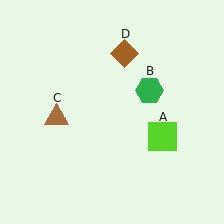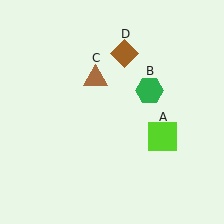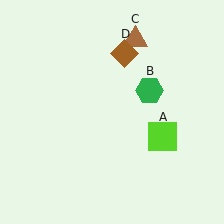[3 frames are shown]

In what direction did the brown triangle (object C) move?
The brown triangle (object C) moved up and to the right.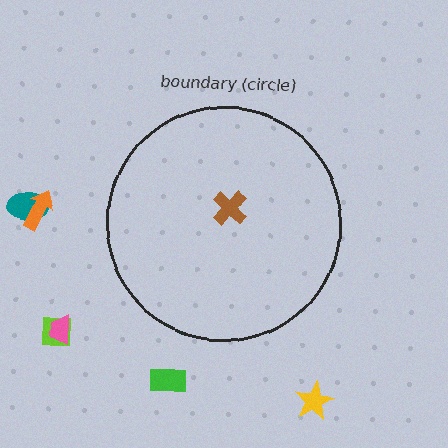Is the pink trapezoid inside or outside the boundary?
Outside.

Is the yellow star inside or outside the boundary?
Outside.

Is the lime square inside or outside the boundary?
Outside.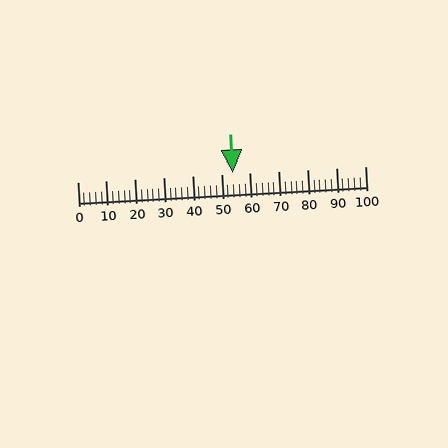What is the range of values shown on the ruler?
The ruler shows values from 0 to 100.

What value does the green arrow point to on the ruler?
The green arrow points to approximately 54.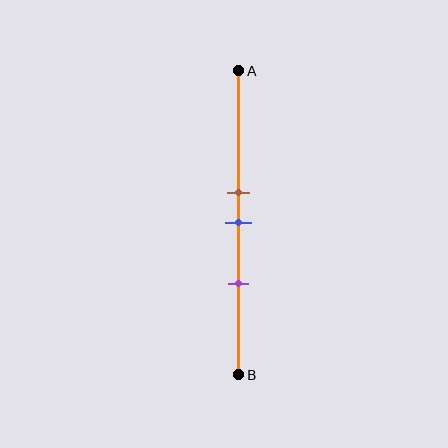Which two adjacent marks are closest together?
The brown and blue marks are the closest adjacent pair.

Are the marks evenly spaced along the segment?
Yes, the marks are approximately evenly spaced.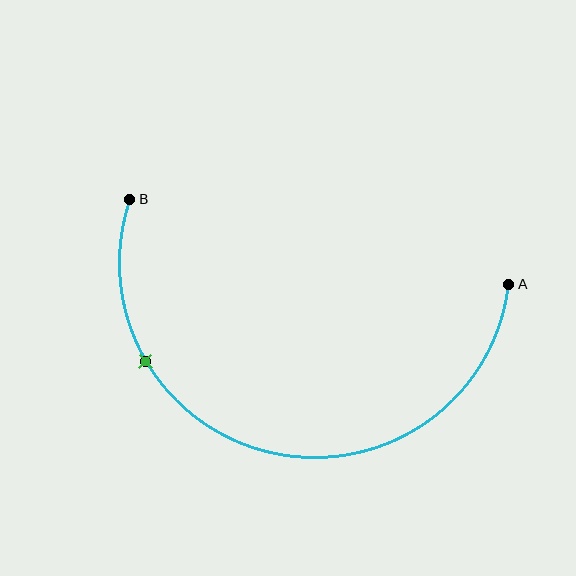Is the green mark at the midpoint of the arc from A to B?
No. The green mark lies on the arc but is closer to endpoint B. The arc midpoint would be at the point on the curve equidistant along the arc from both A and B.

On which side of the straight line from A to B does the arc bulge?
The arc bulges below the straight line connecting A and B.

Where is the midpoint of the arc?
The arc midpoint is the point on the curve farthest from the straight line joining A and B. It sits below that line.